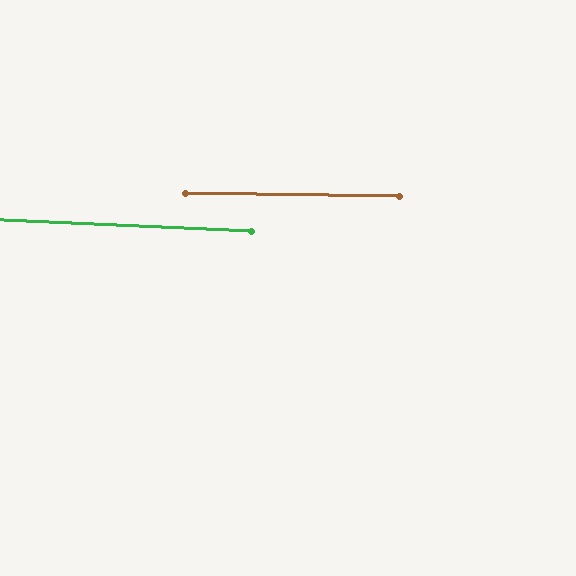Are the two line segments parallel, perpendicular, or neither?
Parallel — their directions differ by only 1.7°.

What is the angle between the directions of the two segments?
Approximately 2 degrees.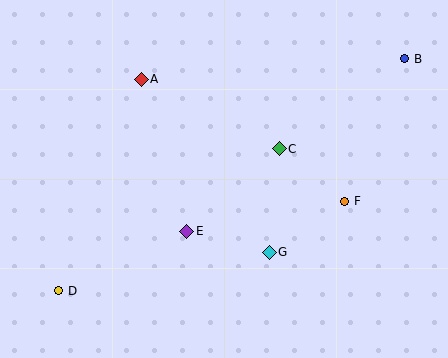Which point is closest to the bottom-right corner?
Point F is closest to the bottom-right corner.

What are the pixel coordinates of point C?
Point C is at (279, 149).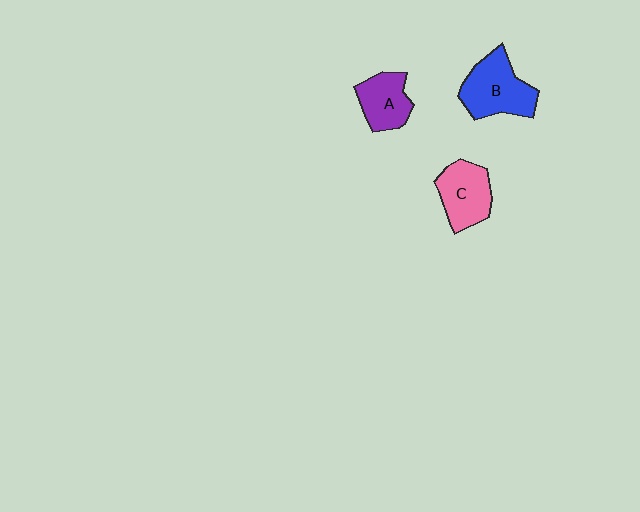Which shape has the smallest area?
Shape A (purple).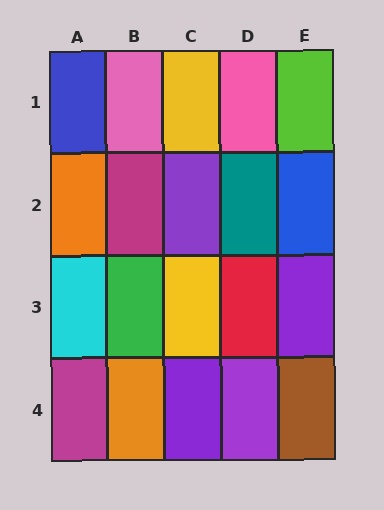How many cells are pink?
2 cells are pink.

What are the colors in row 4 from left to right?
Magenta, orange, purple, purple, brown.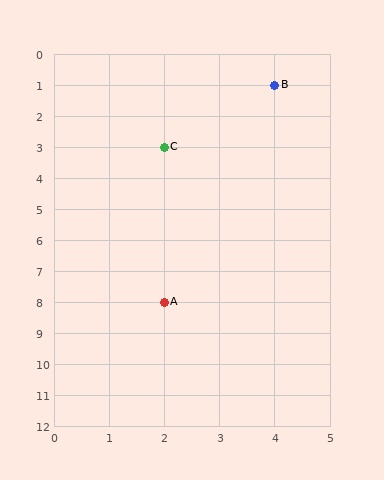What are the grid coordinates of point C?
Point C is at grid coordinates (2, 3).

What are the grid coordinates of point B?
Point B is at grid coordinates (4, 1).